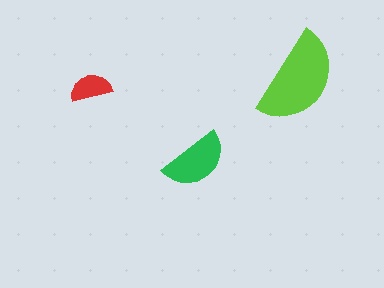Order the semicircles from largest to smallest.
the lime one, the green one, the red one.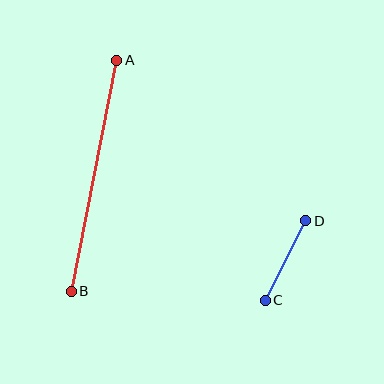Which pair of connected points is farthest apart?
Points A and B are farthest apart.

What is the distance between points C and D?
The distance is approximately 89 pixels.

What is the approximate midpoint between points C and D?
The midpoint is at approximately (286, 261) pixels.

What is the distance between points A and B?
The distance is approximately 235 pixels.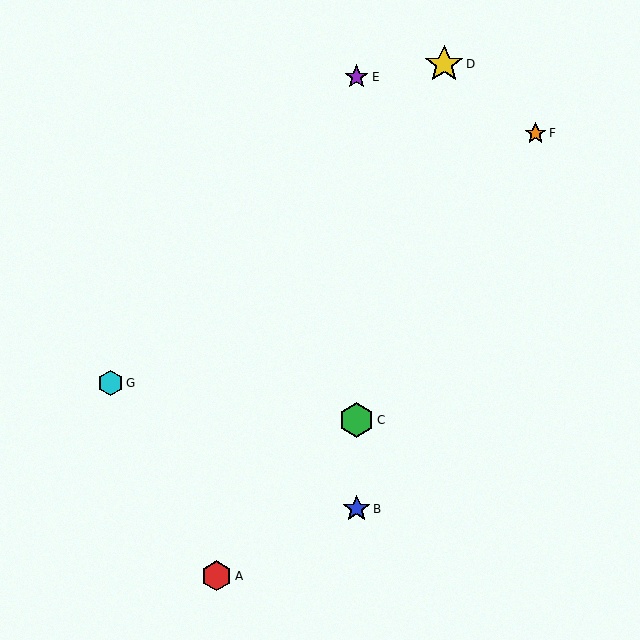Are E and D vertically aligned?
No, E is at x≈357 and D is at x≈444.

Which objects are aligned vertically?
Objects B, C, E are aligned vertically.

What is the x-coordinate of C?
Object C is at x≈357.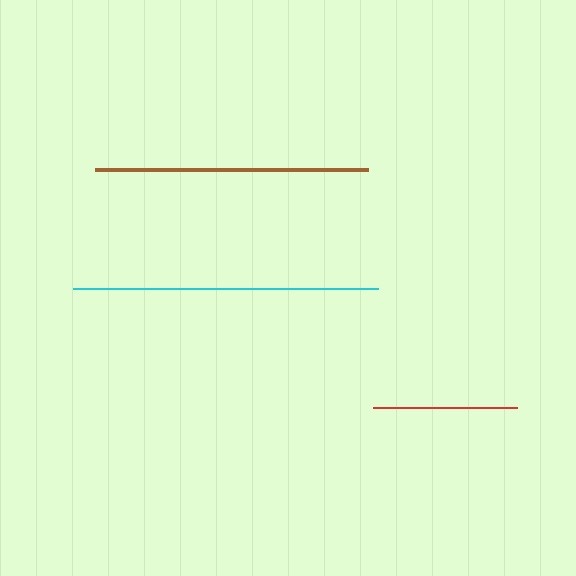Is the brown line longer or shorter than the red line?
The brown line is longer than the red line.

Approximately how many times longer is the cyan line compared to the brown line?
The cyan line is approximately 1.1 times the length of the brown line.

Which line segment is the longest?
The cyan line is the longest at approximately 305 pixels.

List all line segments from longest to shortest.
From longest to shortest: cyan, brown, red.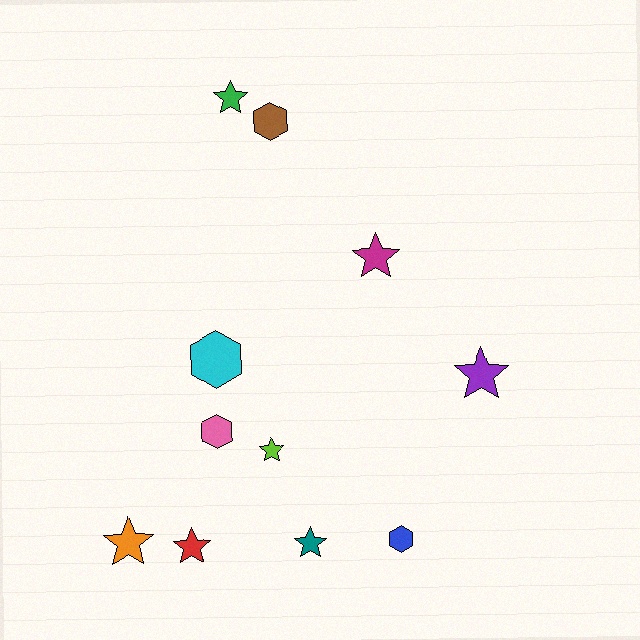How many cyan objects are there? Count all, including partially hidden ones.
There is 1 cyan object.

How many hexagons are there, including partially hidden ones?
There are 4 hexagons.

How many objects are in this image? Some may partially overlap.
There are 11 objects.